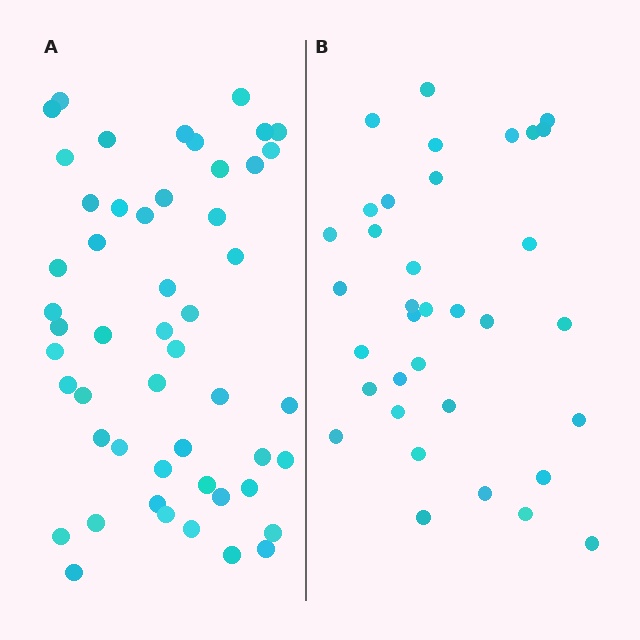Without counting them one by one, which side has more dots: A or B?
Region A (the left region) has more dots.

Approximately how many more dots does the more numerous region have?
Region A has approximately 15 more dots than region B.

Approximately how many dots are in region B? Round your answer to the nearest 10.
About 40 dots. (The exact count is 35, which rounds to 40.)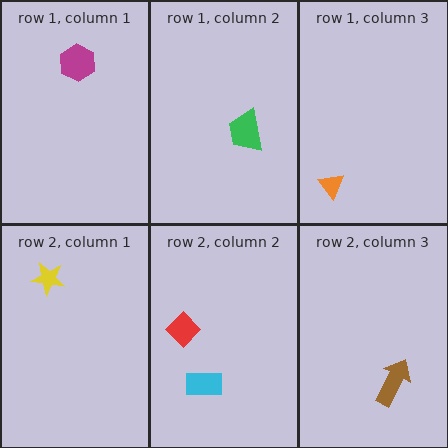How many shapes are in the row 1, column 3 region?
1.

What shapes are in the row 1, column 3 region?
The orange triangle.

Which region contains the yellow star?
The row 2, column 1 region.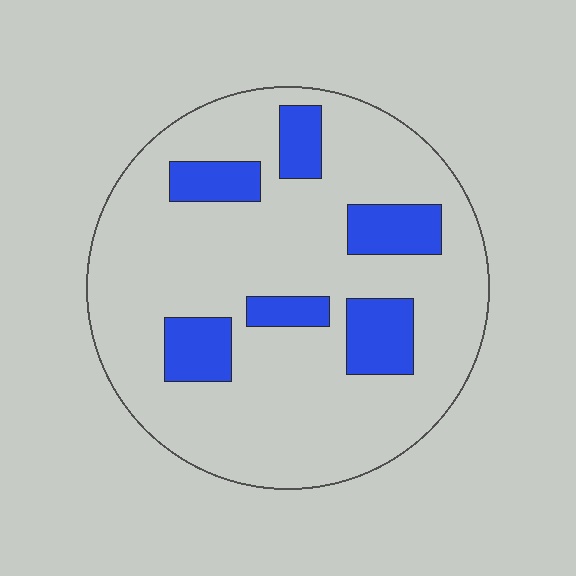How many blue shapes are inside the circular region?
6.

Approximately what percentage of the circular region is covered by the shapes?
Approximately 20%.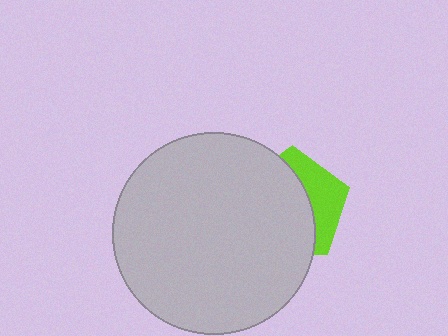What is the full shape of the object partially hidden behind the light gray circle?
The partially hidden object is a lime pentagon.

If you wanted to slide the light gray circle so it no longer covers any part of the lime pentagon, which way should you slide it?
Slide it left — that is the most direct way to separate the two shapes.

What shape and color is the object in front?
The object in front is a light gray circle.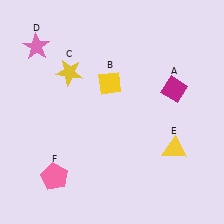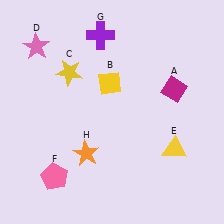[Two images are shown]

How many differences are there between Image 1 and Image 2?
There are 2 differences between the two images.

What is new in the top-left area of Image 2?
A purple cross (G) was added in the top-left area of Image 2.